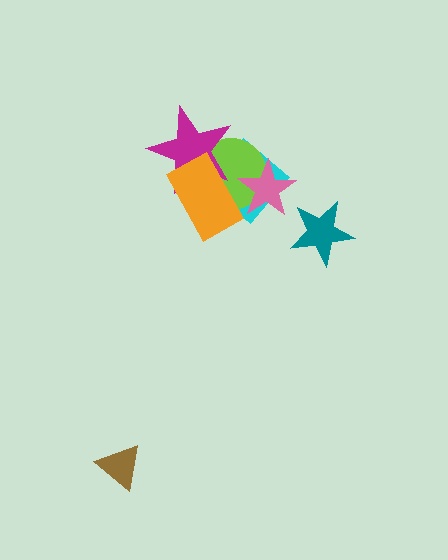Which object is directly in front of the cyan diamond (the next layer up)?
The lime circle is directly in front of the cyan diamond.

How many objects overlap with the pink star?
2 objects overlap with the pink star.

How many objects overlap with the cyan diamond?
4 objects overlap with the cyan diamond.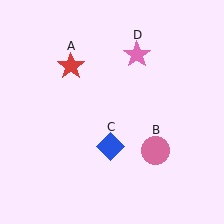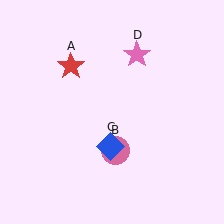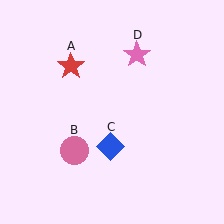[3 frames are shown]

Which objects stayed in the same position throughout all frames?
Red star (object A) and blue diamond (object C) and pink star (object D) remained stationary.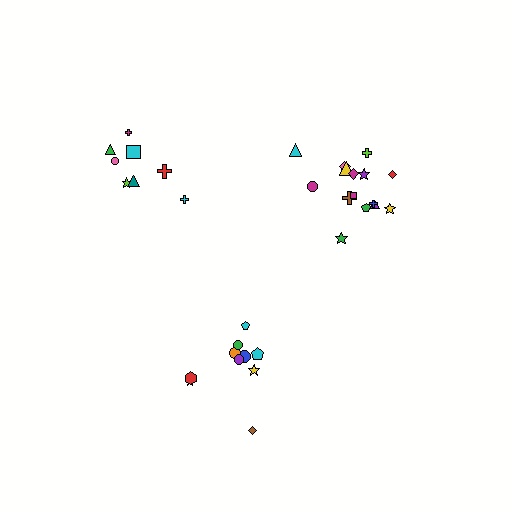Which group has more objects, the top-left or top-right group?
The top-right group.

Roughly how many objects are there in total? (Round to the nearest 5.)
Roughly 35 objects in total.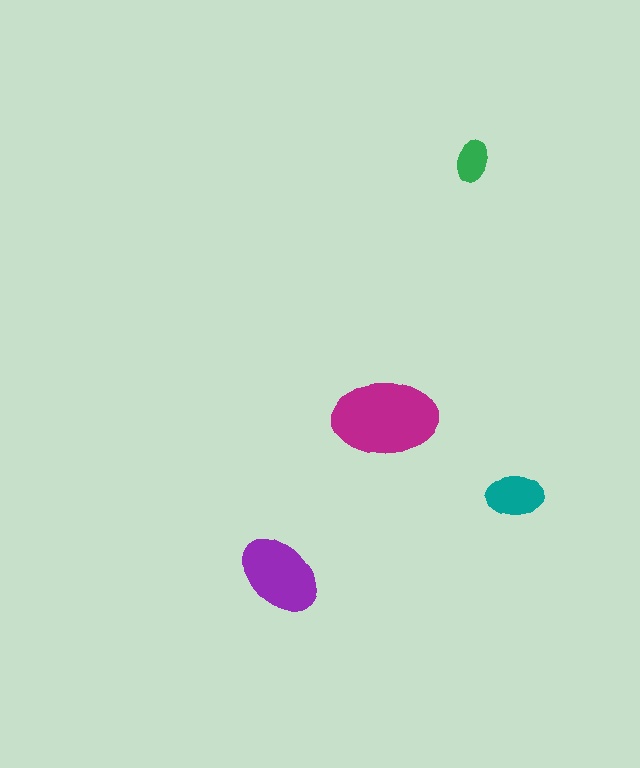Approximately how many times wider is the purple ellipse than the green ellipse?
About 2 times wider.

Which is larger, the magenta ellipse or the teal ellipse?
The magenta one.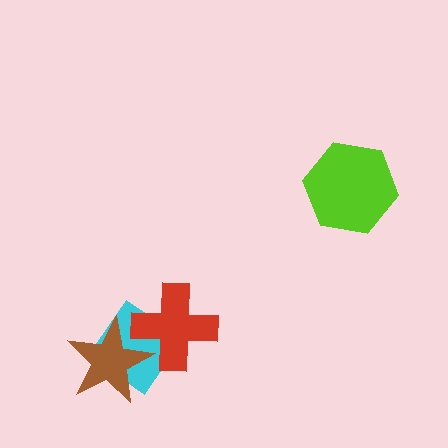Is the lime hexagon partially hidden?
No, no other shape covers it.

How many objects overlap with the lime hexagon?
0 objects overlap with the lime hexagon.